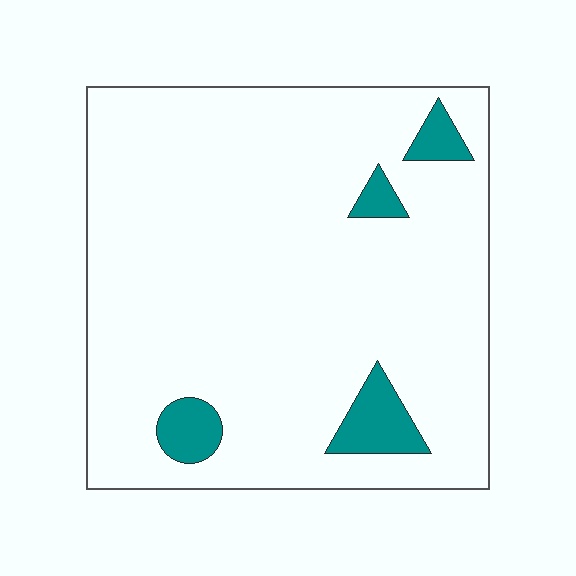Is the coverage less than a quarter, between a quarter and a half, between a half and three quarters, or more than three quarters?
Less than a quarter.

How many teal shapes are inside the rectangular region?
4.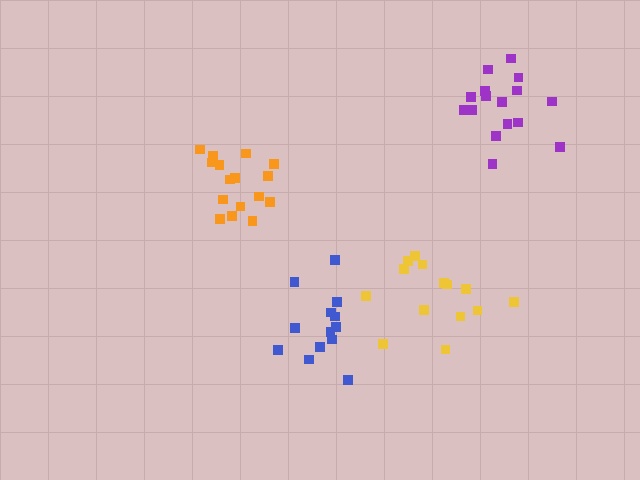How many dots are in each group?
Group 1: 16 dots, Group 2: 14 dots, Group 3: 16 dots, Group 4: 13 dots (59 total).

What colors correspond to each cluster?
The clusters are colored: orange, yellow, purple, blue.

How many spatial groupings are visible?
There are 4 spatial groupings.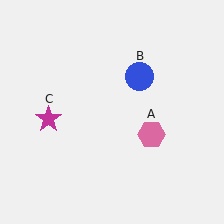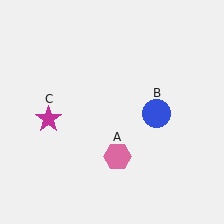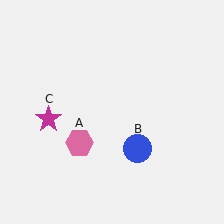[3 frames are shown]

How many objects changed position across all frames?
2 objects changed position: pink hexagon (object A), blue circle (object B).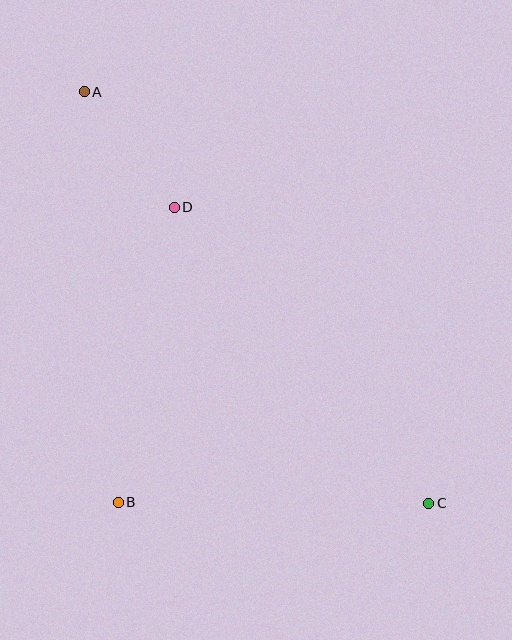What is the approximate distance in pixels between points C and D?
The distance between C and D is approximately 391 pixels.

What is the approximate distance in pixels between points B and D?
The distance between B and D is approximately 301 pixels.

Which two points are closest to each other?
Points A and D are closest to each other.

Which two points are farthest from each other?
Points A and C are farthest from each other.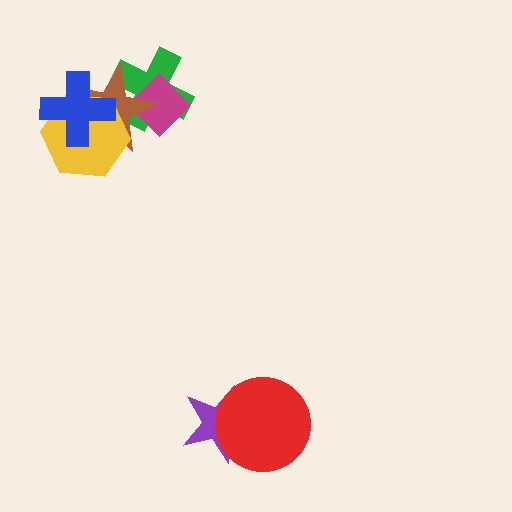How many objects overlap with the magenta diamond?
2 objects overlap with the magenta diamond.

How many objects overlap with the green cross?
2 objects overlap with the green cross.